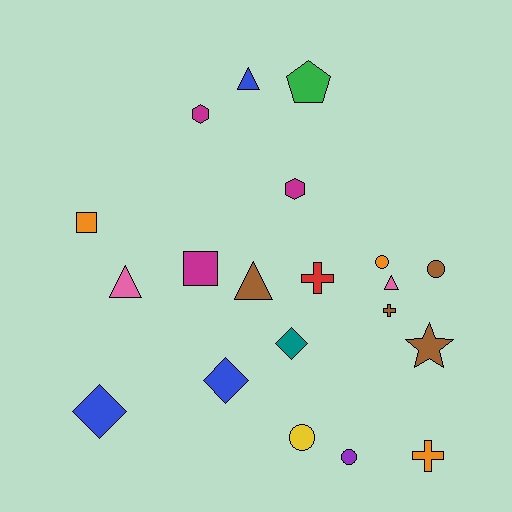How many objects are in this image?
There are 20 objects.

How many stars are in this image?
There is 1 star.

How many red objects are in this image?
There is 1 red object.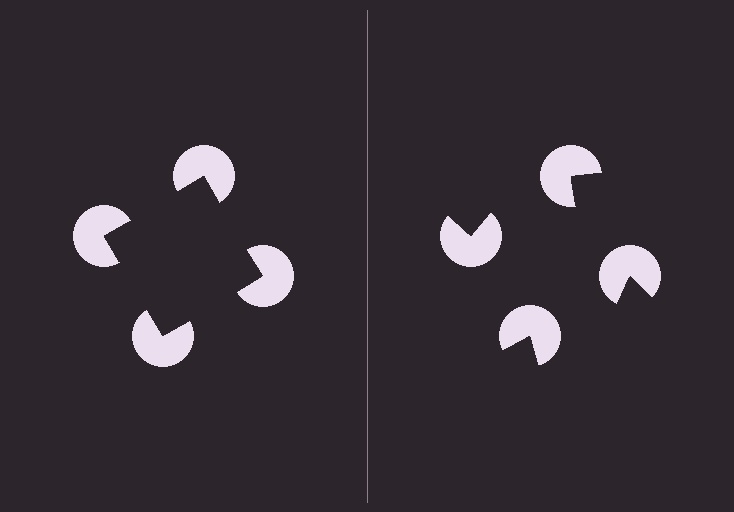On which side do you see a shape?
An illusory square appears on the left side. On the right side the wedge cuts are rotated, so no coherent shape forms.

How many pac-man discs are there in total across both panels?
8 — 4 on each side.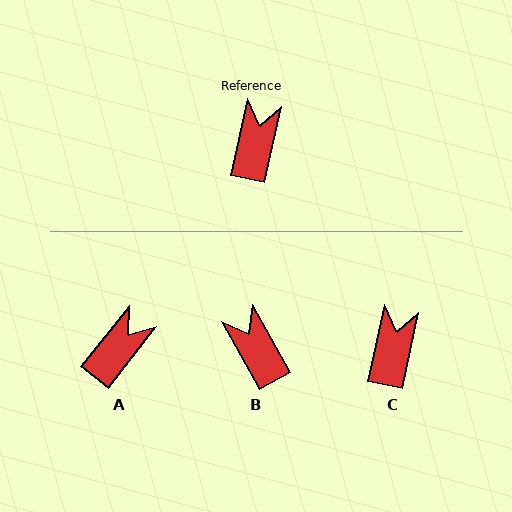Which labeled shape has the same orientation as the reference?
C.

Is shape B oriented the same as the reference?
No, it is off by about 41 degrees.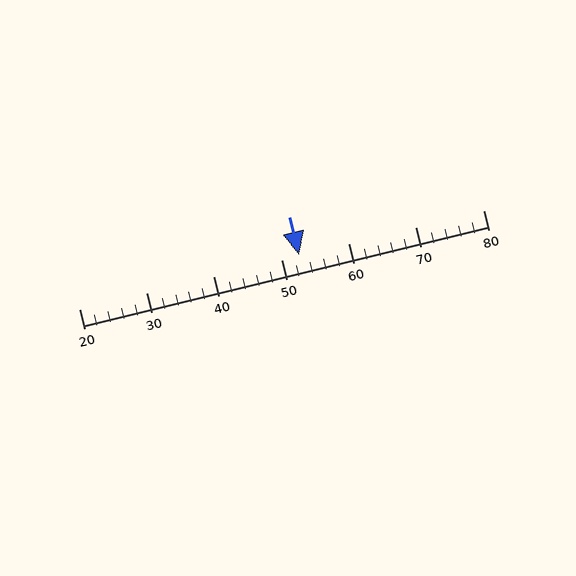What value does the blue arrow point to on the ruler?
The blue arrow points to approximately 53.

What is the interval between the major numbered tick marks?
The major tick marks are spaced 10 units apart.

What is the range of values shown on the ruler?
The ruler shows values from 20 to 80.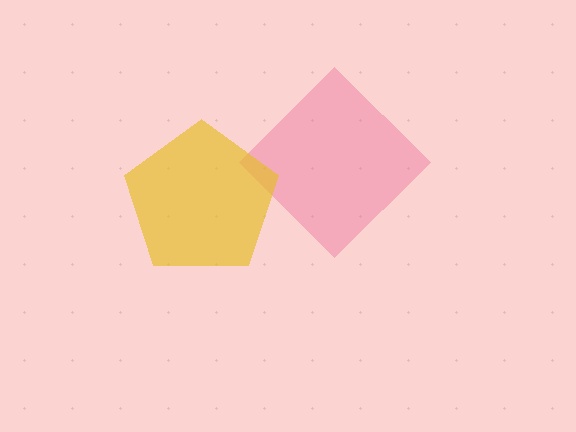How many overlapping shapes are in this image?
There are 2 overlapping shapes in the image.